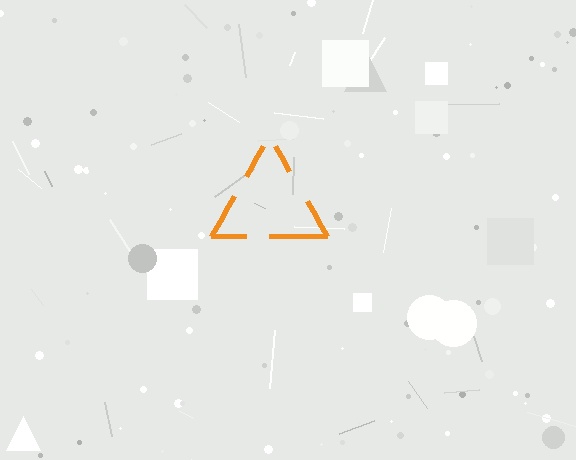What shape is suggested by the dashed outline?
The dashed outline suggests a triangle.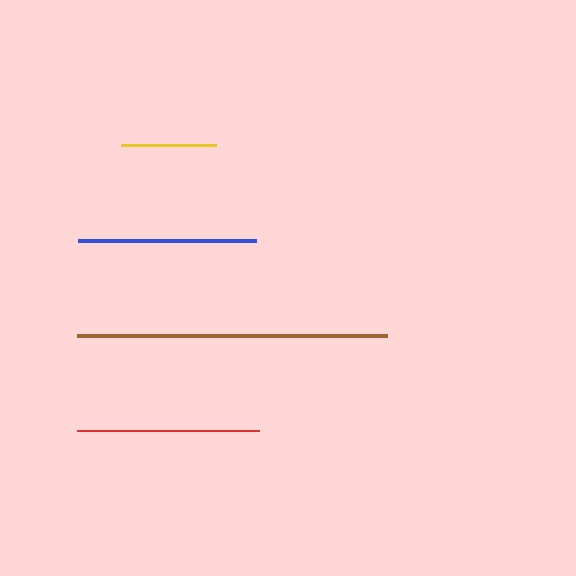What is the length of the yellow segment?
The yellow segment is approximately 95 pixels long.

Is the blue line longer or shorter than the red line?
The red line is longer than the blue line.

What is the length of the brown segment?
The brown segment is approximately 311 pixels long.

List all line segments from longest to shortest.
From longest to shortest: brown, red, blue, yellow.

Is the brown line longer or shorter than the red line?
The brown line is longer than the red line.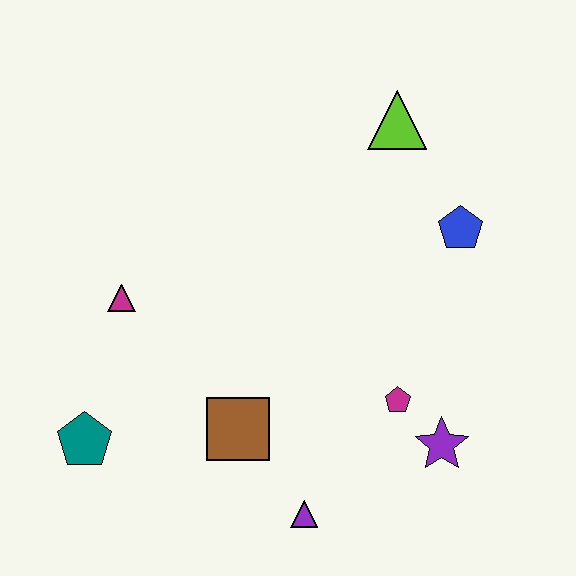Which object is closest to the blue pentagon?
The lime triangle is closest to the blue pentagon.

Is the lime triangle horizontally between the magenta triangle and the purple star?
Yes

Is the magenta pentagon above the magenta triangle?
No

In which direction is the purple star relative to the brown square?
The purple star is to the right of the brown square.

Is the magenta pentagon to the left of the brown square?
No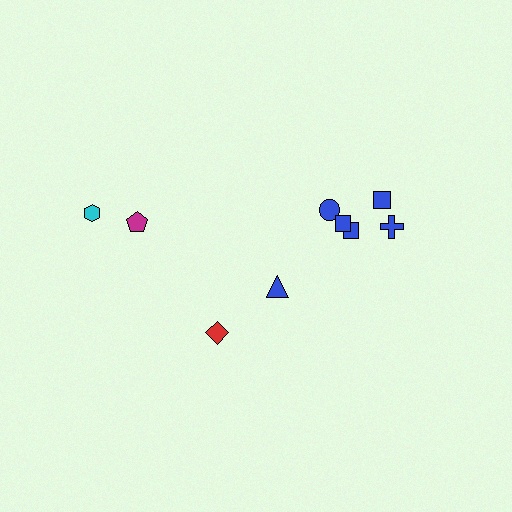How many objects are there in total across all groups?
There are 9 objects.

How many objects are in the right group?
There are 6 objects.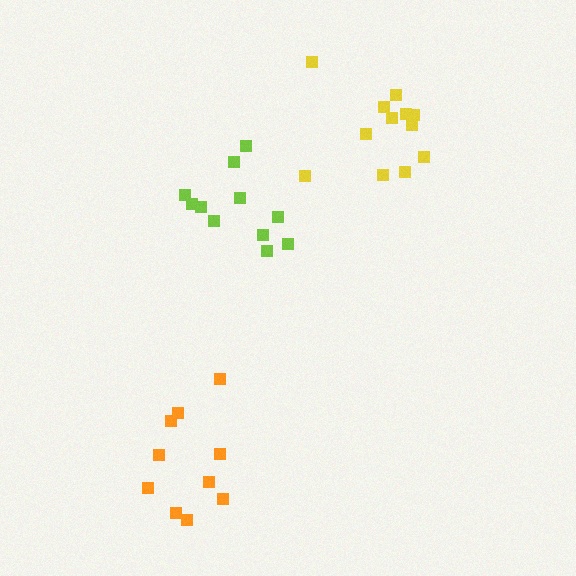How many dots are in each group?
Group 1: 11 dots, Group 2: 10 dots, Group 3: 12 dots (33 total).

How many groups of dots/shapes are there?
There are 3 groups.